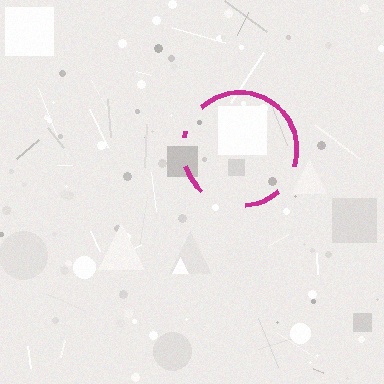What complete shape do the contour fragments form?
The contour fragments form a circle.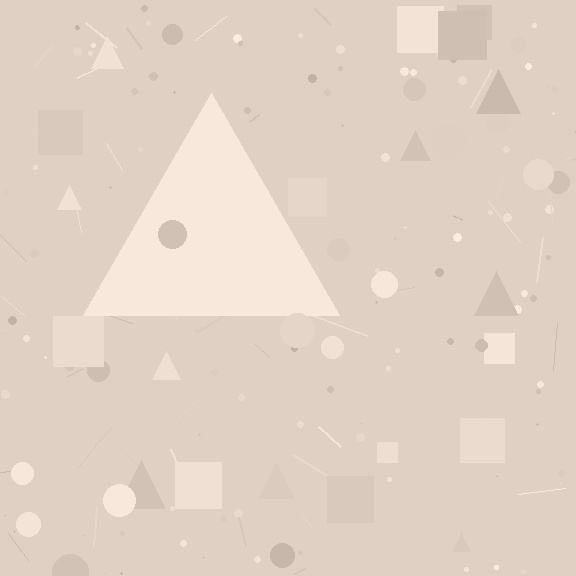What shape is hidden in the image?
A triangle is hidden in the image.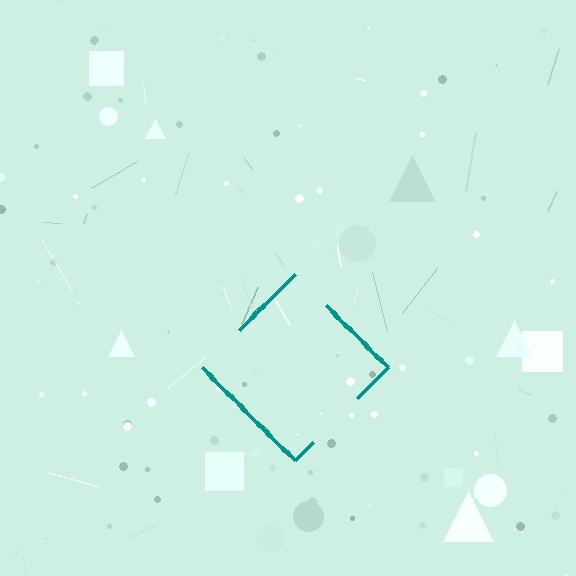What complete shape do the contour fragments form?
The contour fragments form a diamond.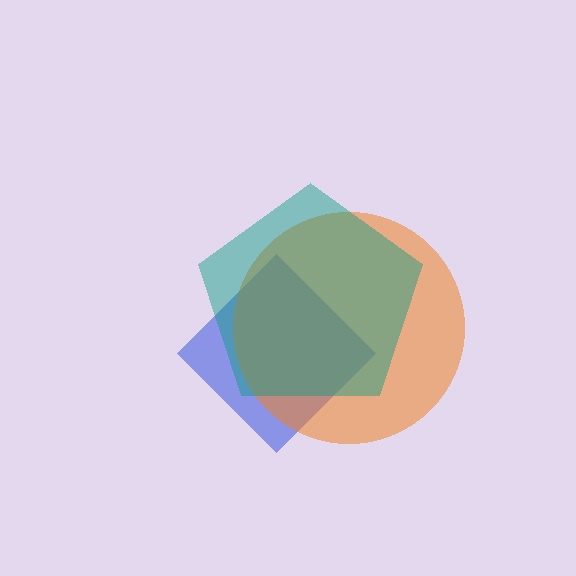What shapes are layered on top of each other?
The layered shapes are: a blue diamond, an orange circle, a teal pentagon.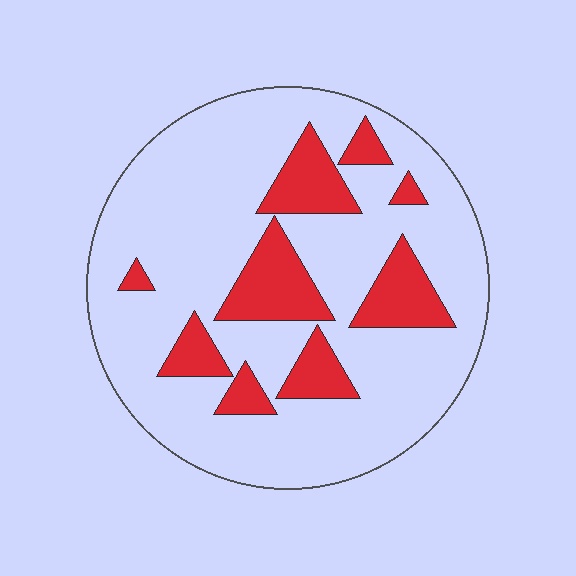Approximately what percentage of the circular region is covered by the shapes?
Approximately 20%.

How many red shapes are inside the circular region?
9.